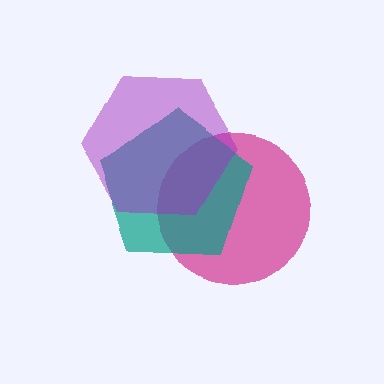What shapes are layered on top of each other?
The layered shapes are: a magenta circle, a teal pentagon, a purple hexagon.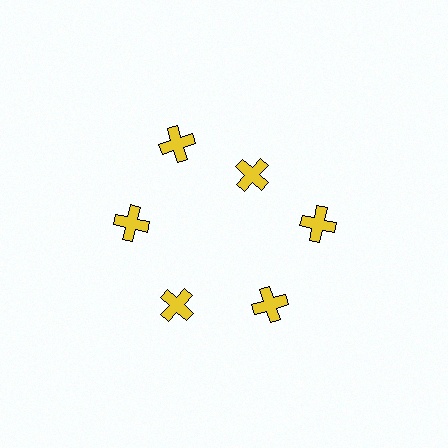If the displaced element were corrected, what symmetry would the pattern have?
It would have 6-fold rotational symmetry — the pattern would map onto itself every 60 degrees.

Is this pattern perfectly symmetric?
No. The 6 yellow crosses are arranged in a ring, but one element near the 1 o'clock position is pulled inward toward the center, breaking the 6-fold rotational symmetry.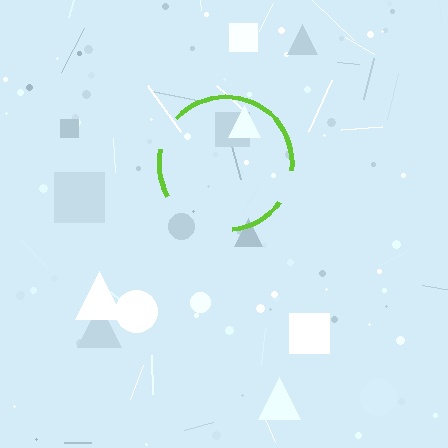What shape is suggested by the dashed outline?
The dashed outline suggests a circle.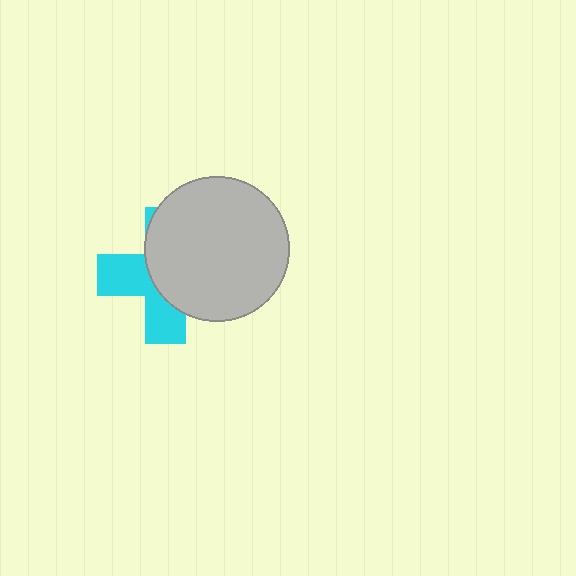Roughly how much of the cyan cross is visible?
A small part of it is visible (roughly 42%).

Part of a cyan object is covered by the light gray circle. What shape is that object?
It is a cross.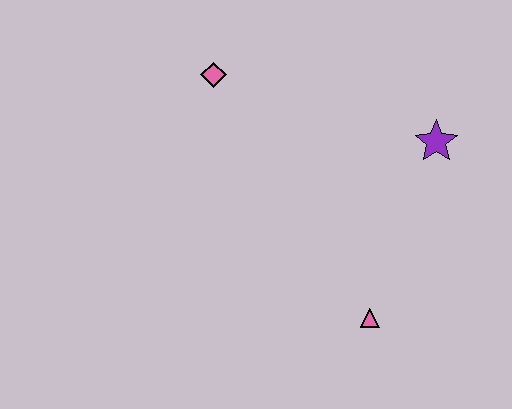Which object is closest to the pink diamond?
The purple star is closest to the pink diamond.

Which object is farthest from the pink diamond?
The pink triangle is farthest from the pink diamond.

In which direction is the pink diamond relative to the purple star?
The pink diamond is to the left of the purple star.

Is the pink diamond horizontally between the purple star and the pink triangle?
No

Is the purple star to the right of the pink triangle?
Yes